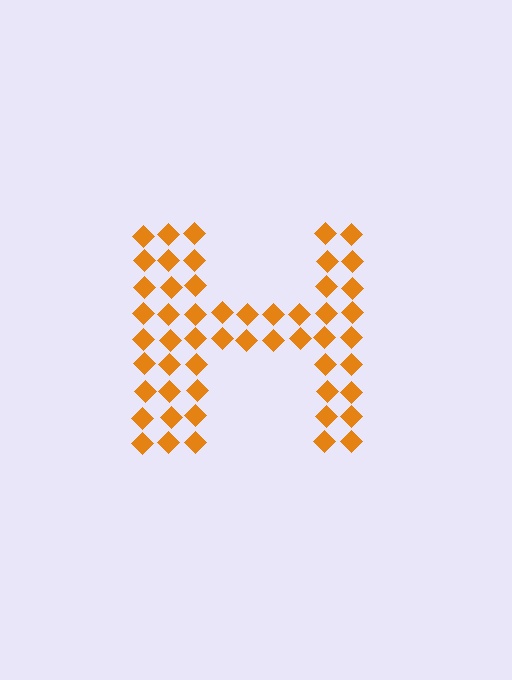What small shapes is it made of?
It is made of small diamonds.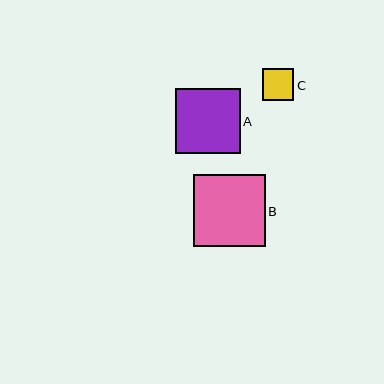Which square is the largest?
Square B is the largest with a size of approximately 71 pixels.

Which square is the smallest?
Square C is the smallest with a size of approximately 32 pixels.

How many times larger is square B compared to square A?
Square B is approximately 1.1 times the size of square A.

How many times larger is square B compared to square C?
Square B is approximately 2.3 times the size of square C.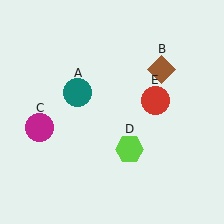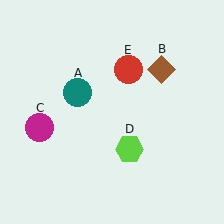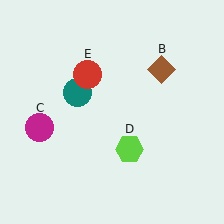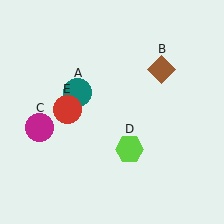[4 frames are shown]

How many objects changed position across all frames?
1 object changed position: red circle (object E).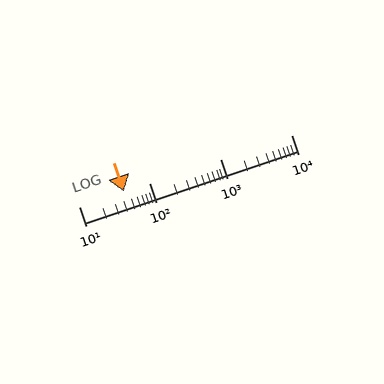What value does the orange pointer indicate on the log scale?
The pointer indicates approximately 43.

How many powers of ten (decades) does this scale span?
The scale spans 3 decades, from 10 to 10000.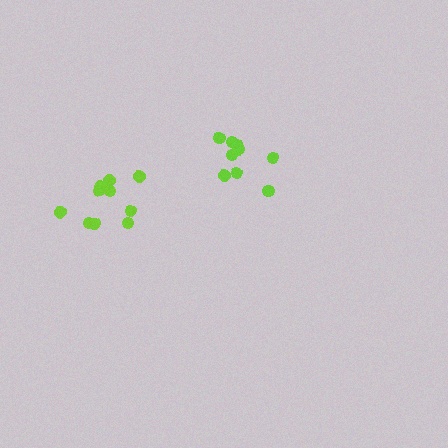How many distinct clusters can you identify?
There are 2 distinct clusters.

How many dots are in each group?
Group 1: 9 dots, Group 2: 10 dots (19 total).